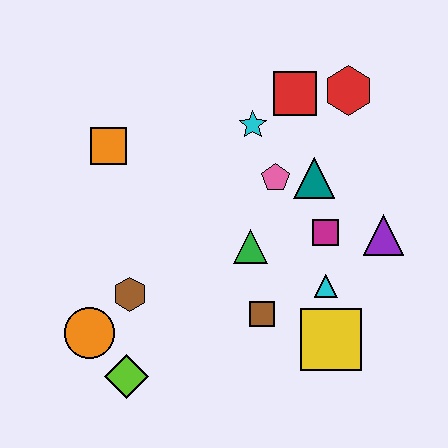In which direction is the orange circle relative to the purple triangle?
The orange circle is to the left of the purple triangle.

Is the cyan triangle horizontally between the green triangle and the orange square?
No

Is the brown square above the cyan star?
No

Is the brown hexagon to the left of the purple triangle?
Yes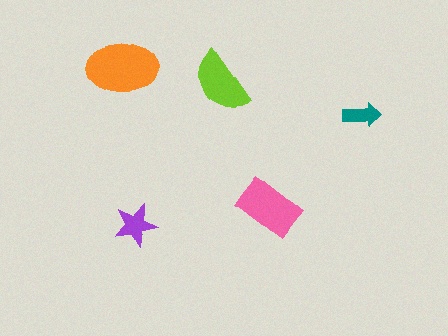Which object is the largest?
The orange ellipse.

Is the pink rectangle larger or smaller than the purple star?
Larger.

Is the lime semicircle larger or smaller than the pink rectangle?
Smaller.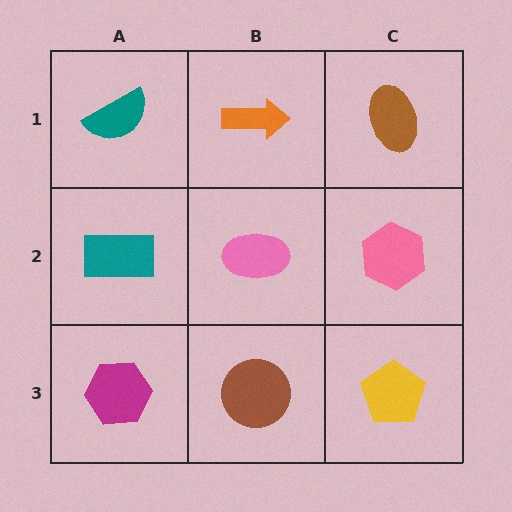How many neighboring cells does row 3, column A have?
2.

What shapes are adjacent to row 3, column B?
A pink ellipse (row 2, column B), a magenta hexagon (row 3, column A), a yellow pentagon (row 3, column C).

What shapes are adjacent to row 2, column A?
A teal semicircle (row 1, column A), a magenta hexagon (row 3, column A), a pink ellipse (row 2, column B).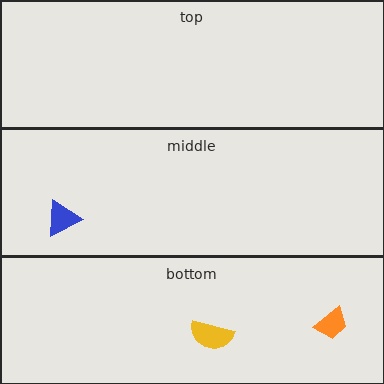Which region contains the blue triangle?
The middle region.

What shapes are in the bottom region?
The yellow semicircle, the orange trapezoid.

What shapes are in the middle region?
The blue triangle.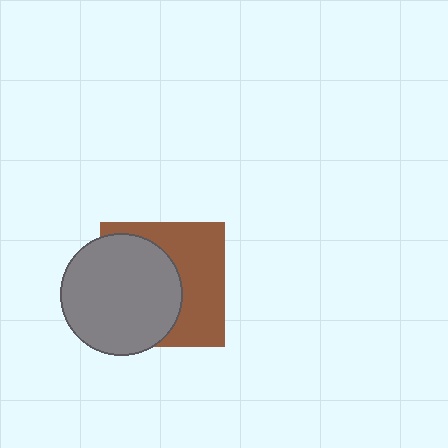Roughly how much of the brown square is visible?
About half of it is visible (roughly 48%).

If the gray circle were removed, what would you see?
You would see the complete brown square.